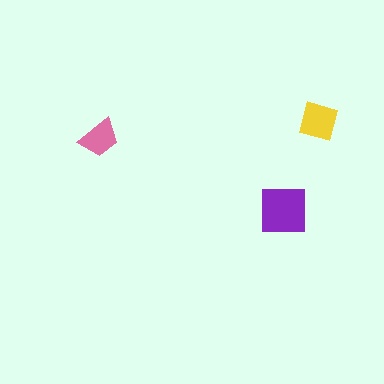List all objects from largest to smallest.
The purple square, the yellow diamond, the pink trapezoid.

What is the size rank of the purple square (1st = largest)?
1st.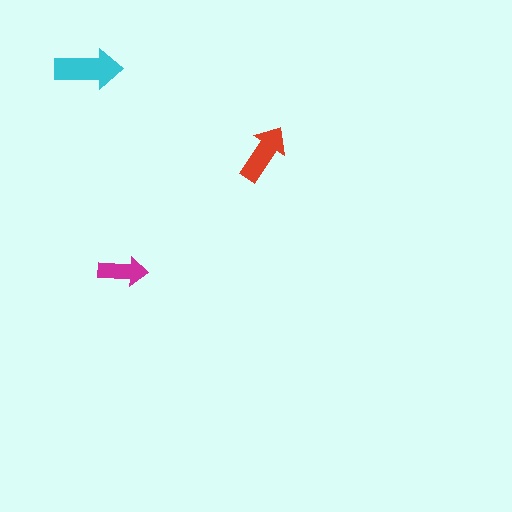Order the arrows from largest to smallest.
the cyan one, the red one, the magenta one.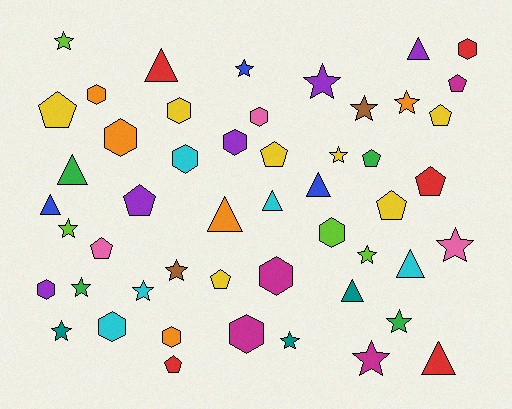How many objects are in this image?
There are 50 objects.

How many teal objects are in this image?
There are 3 teal objects.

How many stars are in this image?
There are 16 stars.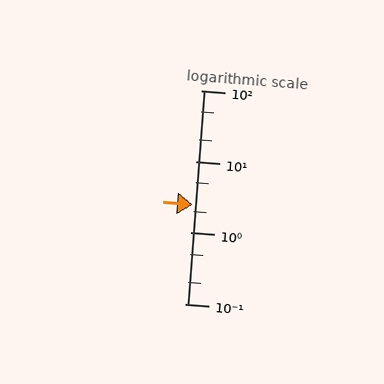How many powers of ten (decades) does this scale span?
The scale spans 3 decades, from 0.1 to 100.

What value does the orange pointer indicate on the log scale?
The pointer indicates approximately 2.5.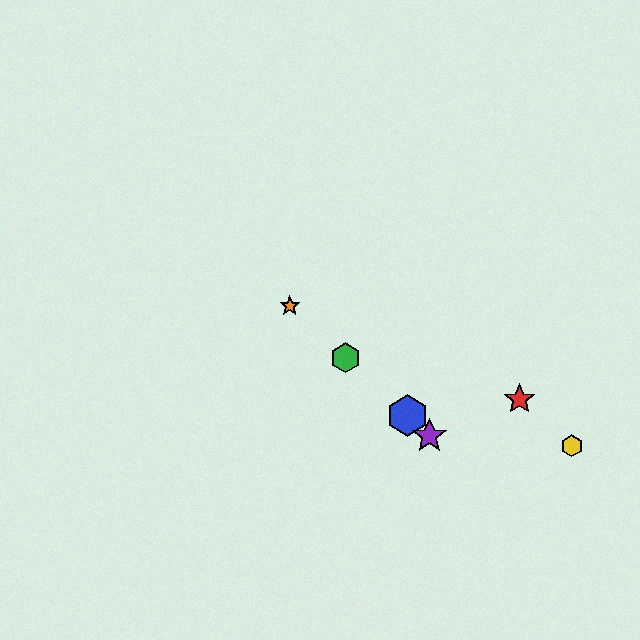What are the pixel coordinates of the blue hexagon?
The blue hexagon is at (407, 415).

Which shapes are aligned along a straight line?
The blue hexagon, the green hexagon, the purple star, the orange star are aligned along a straight line.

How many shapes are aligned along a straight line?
4 shapes (the blue hexagon, the green hexagon, the purple star, the orange star) are aligned along a straight line.